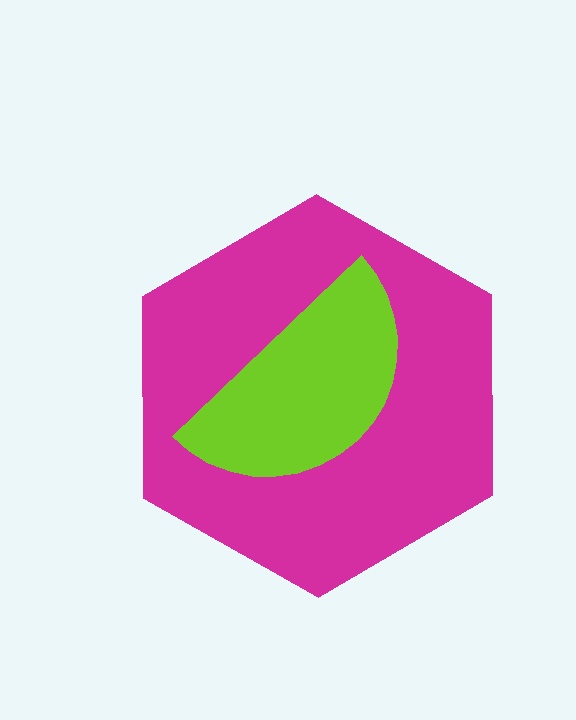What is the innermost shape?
The lime semicircle.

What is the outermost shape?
The magenta hexagon.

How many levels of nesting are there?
2.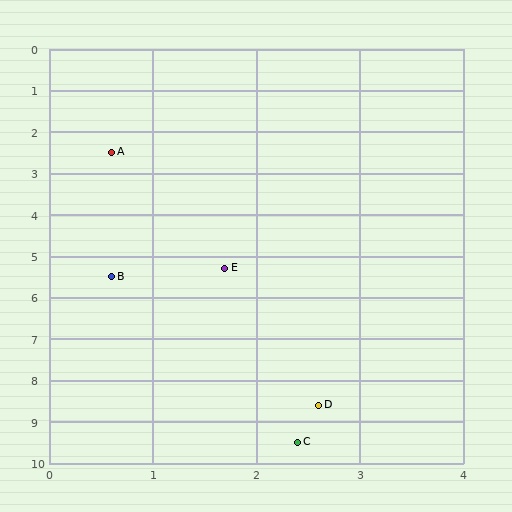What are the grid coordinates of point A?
Point A is at approximately (0.6, 2.5).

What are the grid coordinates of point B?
Point B is at approximately (0.6, 5.5).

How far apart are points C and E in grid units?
Points C and E are about 4.3 grid units apart.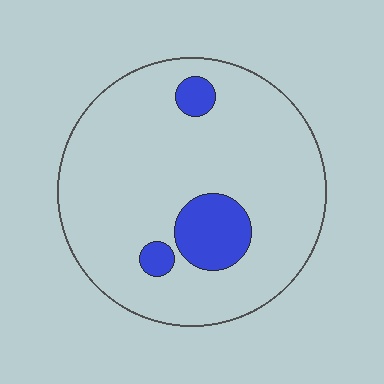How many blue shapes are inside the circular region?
3.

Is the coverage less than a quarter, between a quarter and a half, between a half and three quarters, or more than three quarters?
Less than a quarter.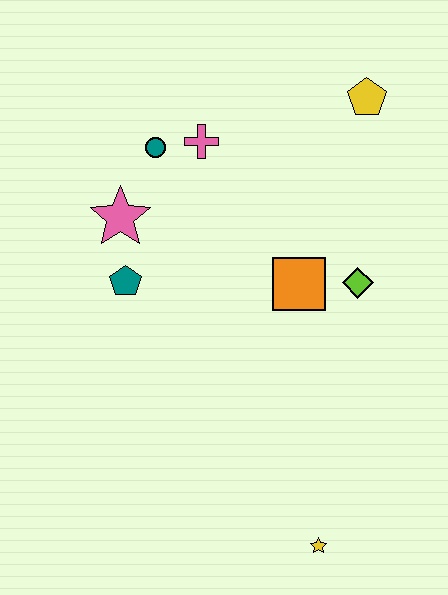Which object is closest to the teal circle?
The pink cross is closest to the teal circle.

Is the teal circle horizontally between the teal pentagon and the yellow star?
Yes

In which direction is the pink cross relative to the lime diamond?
The pink cross is to the left of the lime diamond.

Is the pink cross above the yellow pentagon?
No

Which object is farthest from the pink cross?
The yellow star is farthest from the pink cross.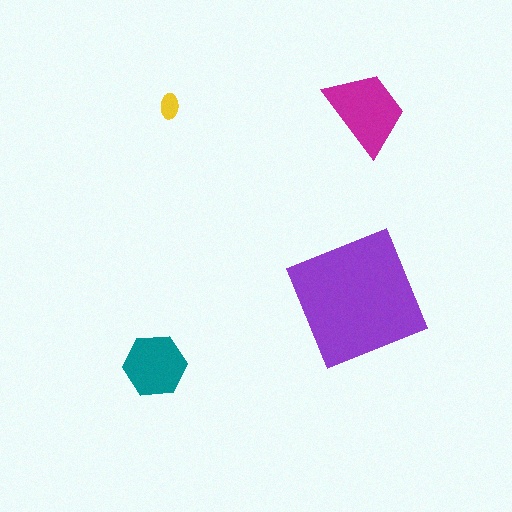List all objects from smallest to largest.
The yellow ellipse, the teal hexagon, the magenta trapezoid, the purple square.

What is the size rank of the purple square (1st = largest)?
1st.